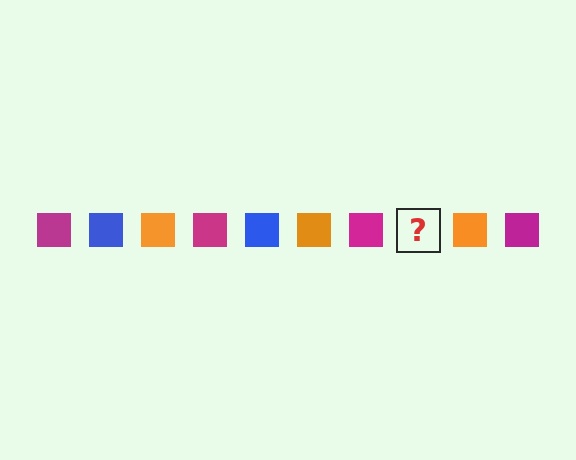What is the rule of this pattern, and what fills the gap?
The rule is that the pattern cycles through magenta, blue, orange squares. The gap should be filled with a blue square.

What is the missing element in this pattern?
The missing element is a blue square.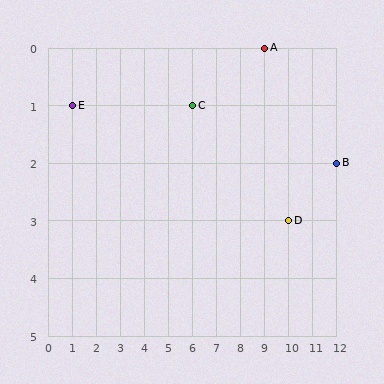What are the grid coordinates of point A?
Point A is at grid coordinates (9, 0).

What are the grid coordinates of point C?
Point C is at grid coordinates (6, 1).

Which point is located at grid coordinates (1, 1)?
Point E is at (1, 1).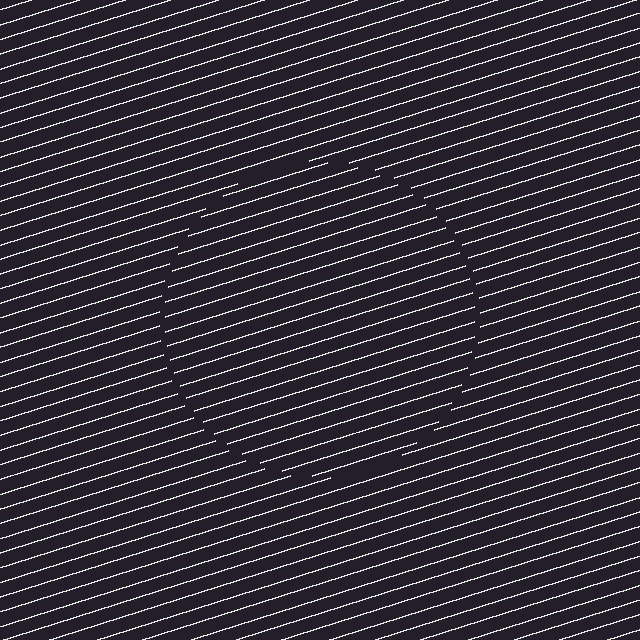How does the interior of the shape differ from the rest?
The interior of the shape contains the same grating, shifted by half a period — the contour is defined by the phase discontinuity where line-ends from the inner and outer gratings abut.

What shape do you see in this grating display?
An illusory circle. The interior of the shape contains the same grating, shifted by half a period — the contour is defined by the phase discontinuity where line-ends from the inner and outer gratings abut.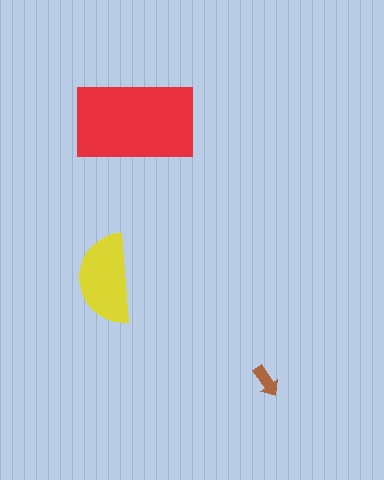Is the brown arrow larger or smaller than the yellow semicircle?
Smaller.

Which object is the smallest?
The brown arrow.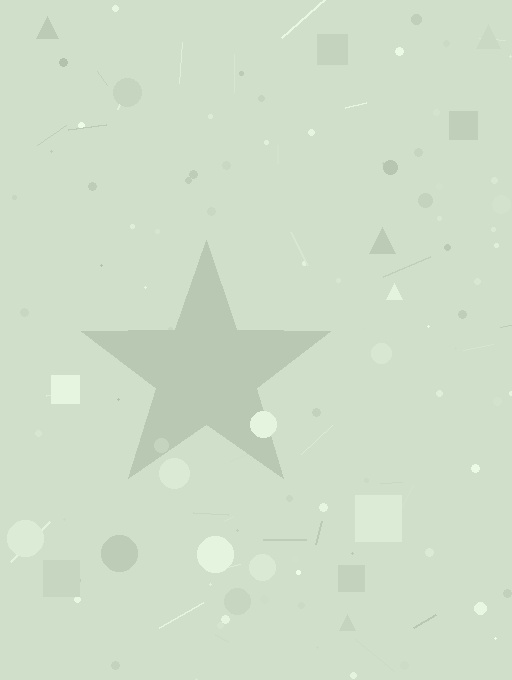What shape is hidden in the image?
A star is hidden in the image.